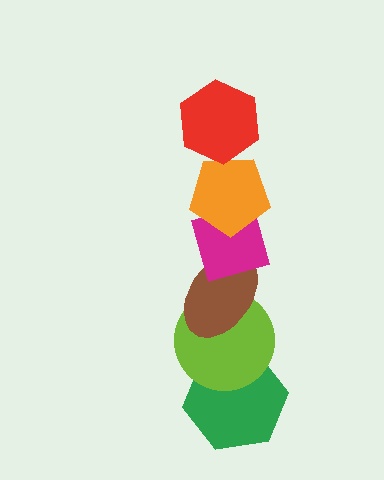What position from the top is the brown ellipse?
The brown ellipse is 4th from the top.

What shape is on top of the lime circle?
The brown ellipse is on top of the lime circle.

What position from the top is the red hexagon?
The red hexagon is 1st from the top.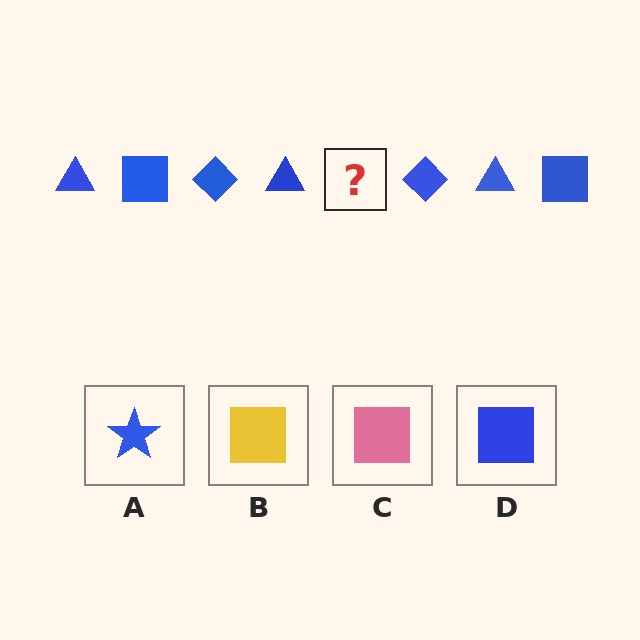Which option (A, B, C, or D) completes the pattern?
D.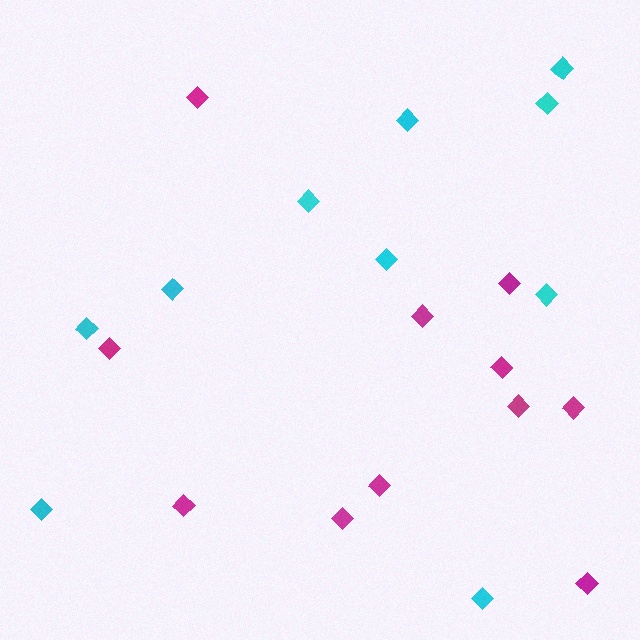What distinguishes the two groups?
There are 2 groups: one group of magenta diamonds (11) and one group of cyan diamonds (10).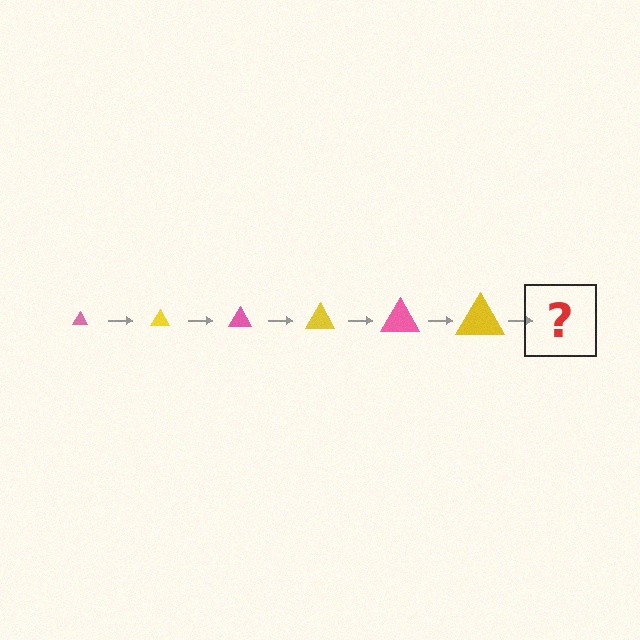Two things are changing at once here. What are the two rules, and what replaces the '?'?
The two rules are that the triangle grows larger each step and the color cycles through pink and yellow. The '?' should be a pink triangle, larger than the previous one.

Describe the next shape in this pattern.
It should be a pink triangle, larger than the previous one.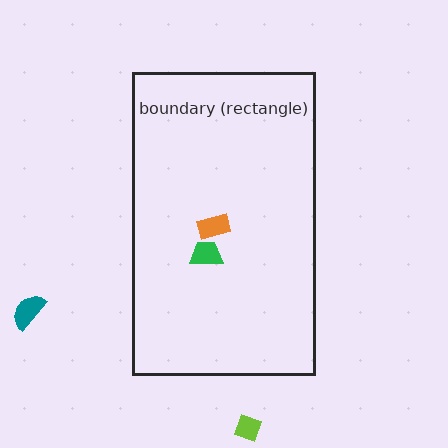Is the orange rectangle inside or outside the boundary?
Inside.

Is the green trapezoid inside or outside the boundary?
Inside.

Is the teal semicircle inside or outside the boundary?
Outside.